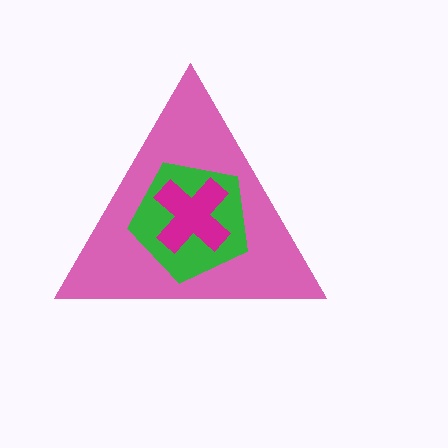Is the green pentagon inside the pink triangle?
Yes.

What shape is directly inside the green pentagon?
The magenta cross.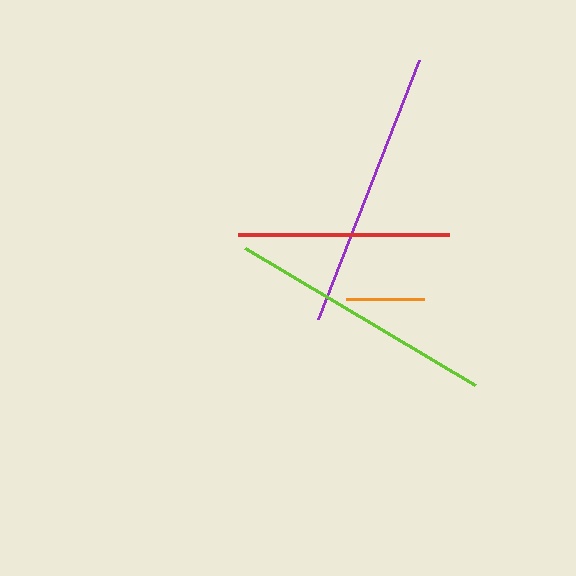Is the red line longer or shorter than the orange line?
The red line is longer than the orange line.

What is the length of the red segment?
The red segment is approximately 211 pixels long.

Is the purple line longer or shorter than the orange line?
The purple line is longer than the orange line.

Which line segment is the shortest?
The orange line is the shortest at approximately 78 pixels.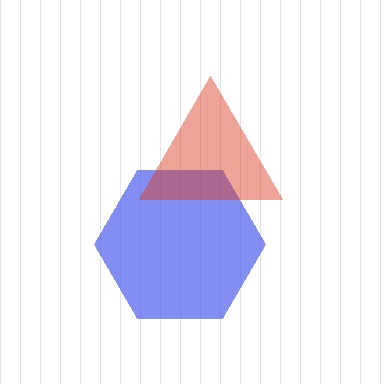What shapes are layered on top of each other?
The layered shapes are: a blue hexagon, a red triangle.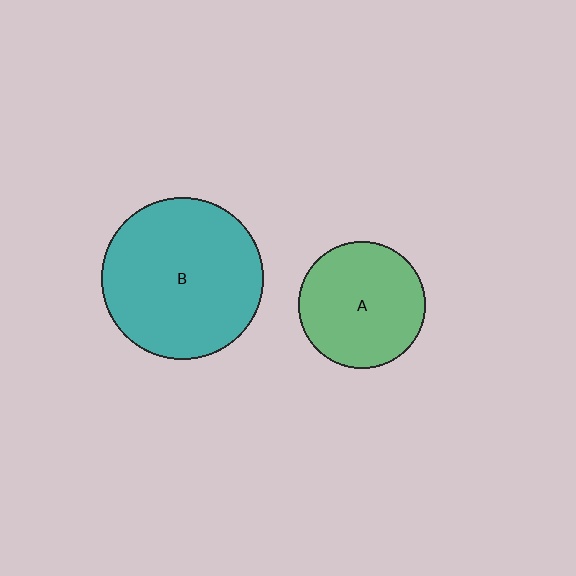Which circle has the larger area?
Circle B (teal).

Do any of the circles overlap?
No, none of the circles overlap.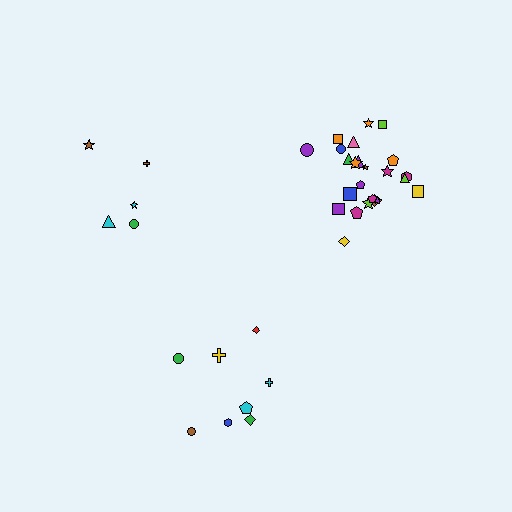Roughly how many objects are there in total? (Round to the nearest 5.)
Roughly 40 objects in total.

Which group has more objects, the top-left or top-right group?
The top-right group.